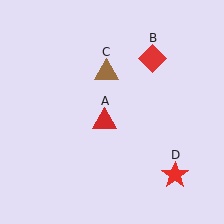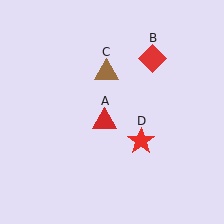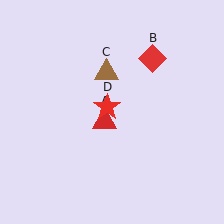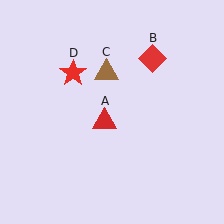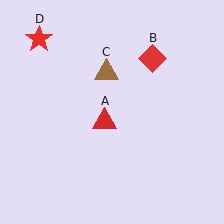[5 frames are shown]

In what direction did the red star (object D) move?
The red star (object D) moved up and to the left.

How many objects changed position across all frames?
1 object changed position: red star (object D).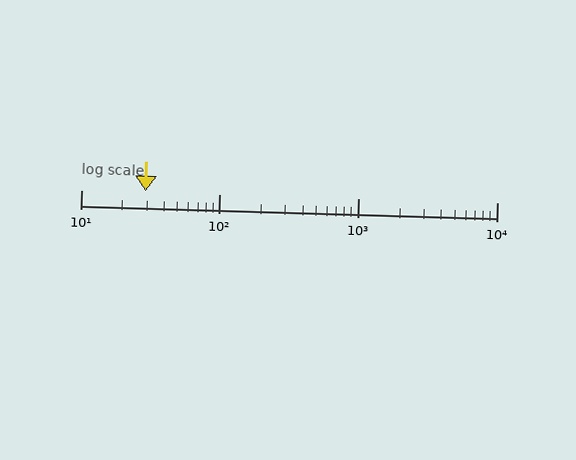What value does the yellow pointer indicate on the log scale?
The pointer indicates approximately 29.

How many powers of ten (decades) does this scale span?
The scale spans 3 decades, from 10 to 10000.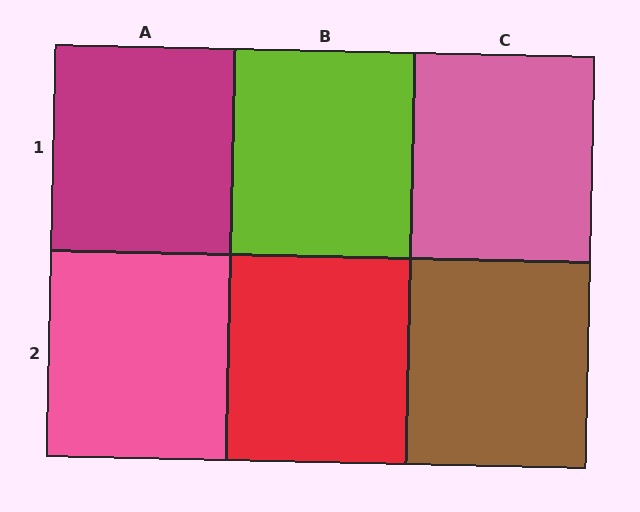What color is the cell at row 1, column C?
Pink.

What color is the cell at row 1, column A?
Magenta.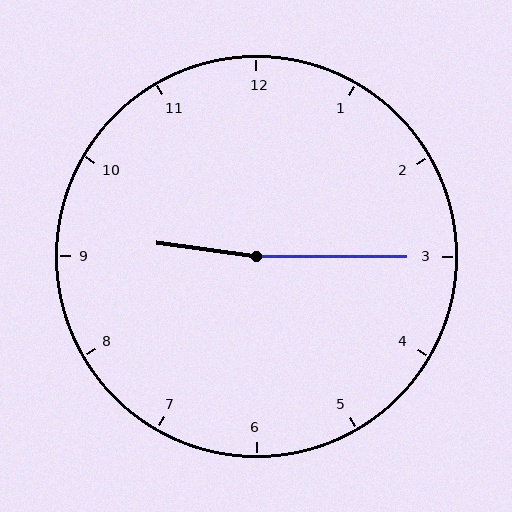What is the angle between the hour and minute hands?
Approximately 172 degrees.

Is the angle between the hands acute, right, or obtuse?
It is obtuse.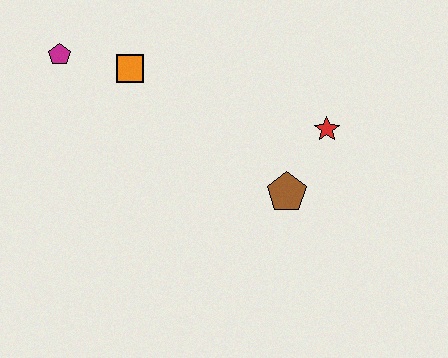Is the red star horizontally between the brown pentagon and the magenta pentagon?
No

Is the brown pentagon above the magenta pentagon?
No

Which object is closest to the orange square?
The magenta pentagon is closest to the orange square.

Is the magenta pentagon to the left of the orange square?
Yes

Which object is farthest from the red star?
The magenta pentagon is farthest from the red star.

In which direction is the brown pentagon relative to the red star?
The brown pentagon is below the red star.